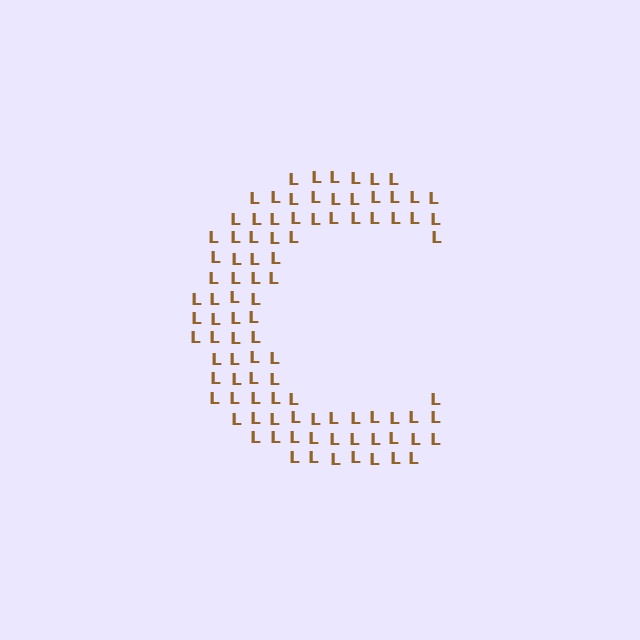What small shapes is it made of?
It is made of small letter L's.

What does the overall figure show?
The overall figure shows the letter C.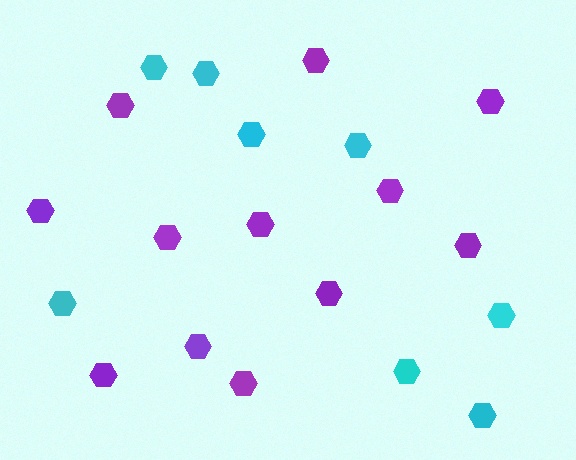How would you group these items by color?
There are 2 groups: one group of cyan hexagons (8) and one group of purple hexagons (12).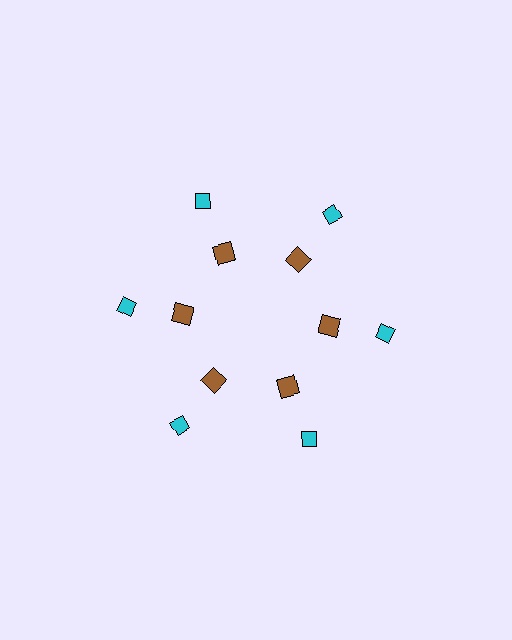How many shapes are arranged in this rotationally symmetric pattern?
There are 12 shapes, arranged in 6 groups of 2.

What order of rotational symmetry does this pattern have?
This pattern has 6-fold rotational symmetry.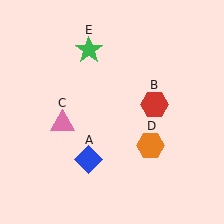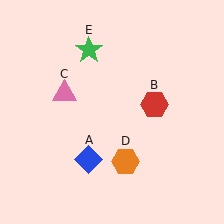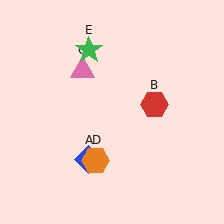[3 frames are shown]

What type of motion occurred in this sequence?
The pink triangle (object C), orange hexagon (object D) rotated clockwise around the center of the scene.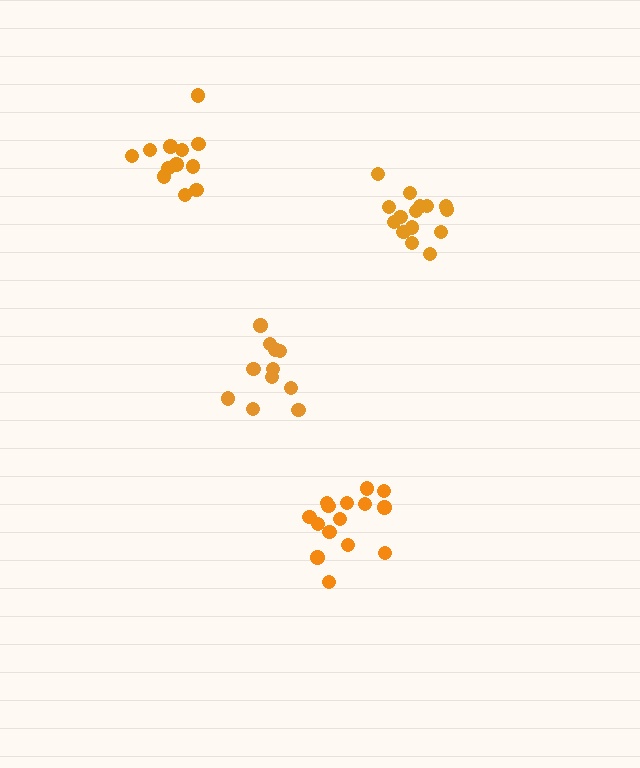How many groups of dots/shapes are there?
There are 4 groups.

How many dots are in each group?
Group 1: 15 dots, Group 2: 15 dots, Group 3: 12 dots, Group 4: 11 dots (53 total).